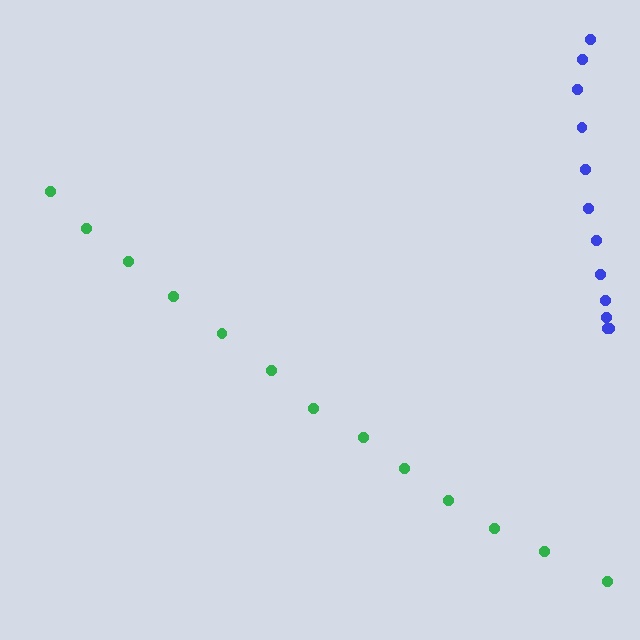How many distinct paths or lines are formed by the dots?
There are 2 distinct paths.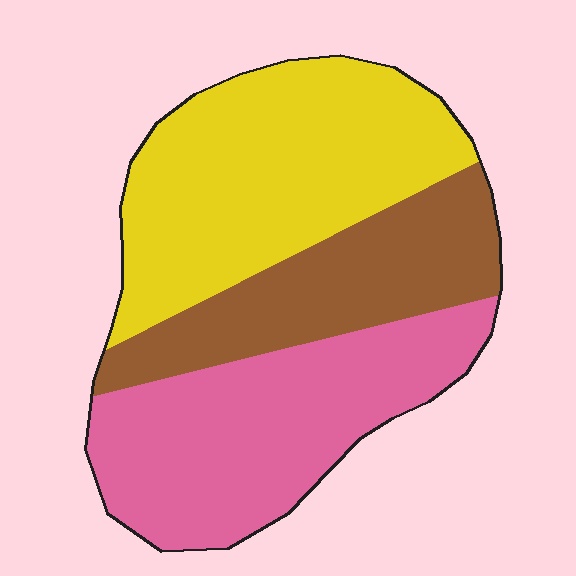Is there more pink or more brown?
Pink.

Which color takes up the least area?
Brown, at roughly 25%.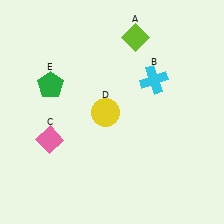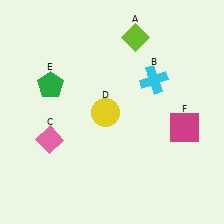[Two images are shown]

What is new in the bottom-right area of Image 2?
A magenta square (F) was added in the bottom-right area of Image 2.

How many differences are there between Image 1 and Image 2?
There is 1 difference between the two images.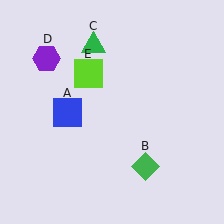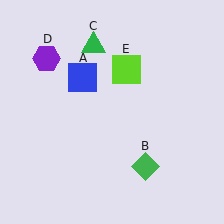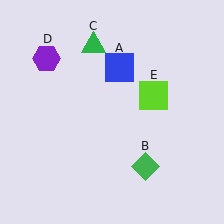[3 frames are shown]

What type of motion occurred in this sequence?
The blue square (object A), lime square (object E) rotated clockwise around the center of the scene.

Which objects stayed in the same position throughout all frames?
Green diamond (object B) and green triangle (object C) and purple hexagon (object D) remained stationary.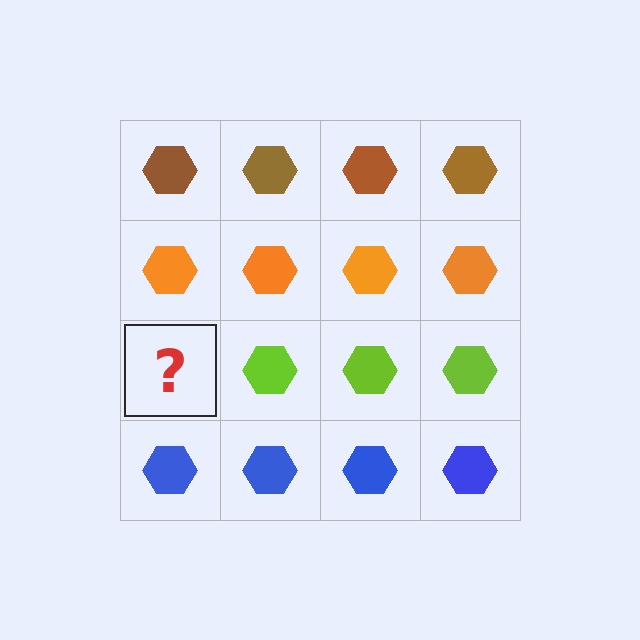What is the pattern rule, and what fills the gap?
The rule is that each row has a consistent color. The gap should be filled with a lime hexagon.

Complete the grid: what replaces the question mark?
The question mark should be replaced with a lime hexagon.